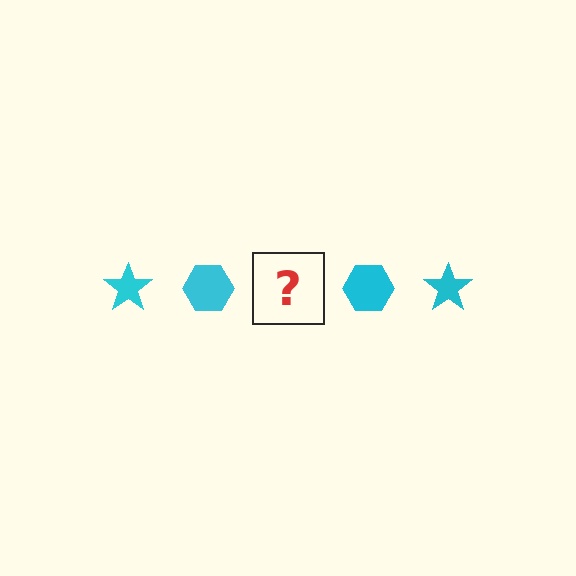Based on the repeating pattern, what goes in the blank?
The blank should be a cyan star.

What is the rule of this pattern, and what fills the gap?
The rule is that the pattern cycles through star, hexagon shapes in cyan. The gap should be filled with a cyan star.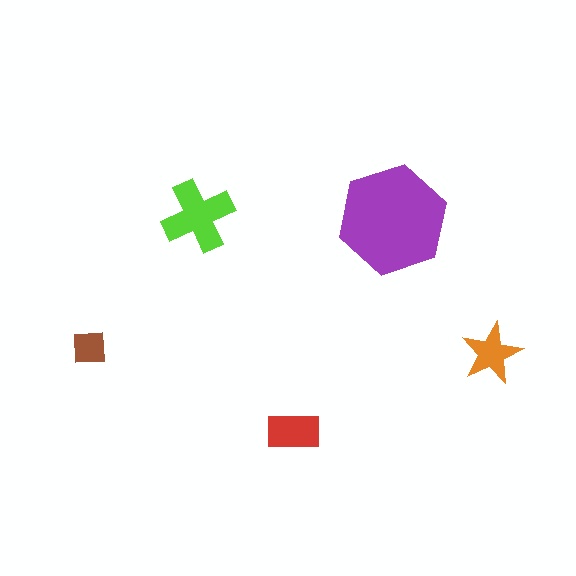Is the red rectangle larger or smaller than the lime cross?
Smaller.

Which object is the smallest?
The brown square.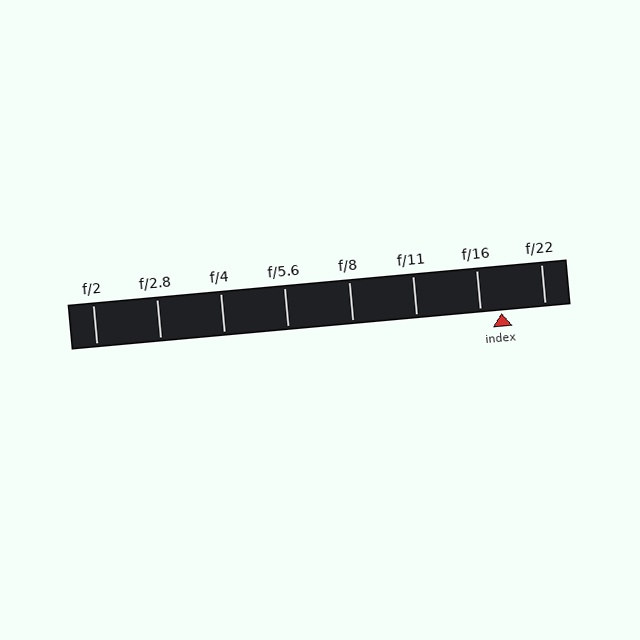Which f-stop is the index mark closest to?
The index mark is closest to f/16.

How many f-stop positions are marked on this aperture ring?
There are 8 f-stop positions marked.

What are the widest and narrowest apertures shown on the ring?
The widest aperture shown is f/2 and the narrowest is f/22.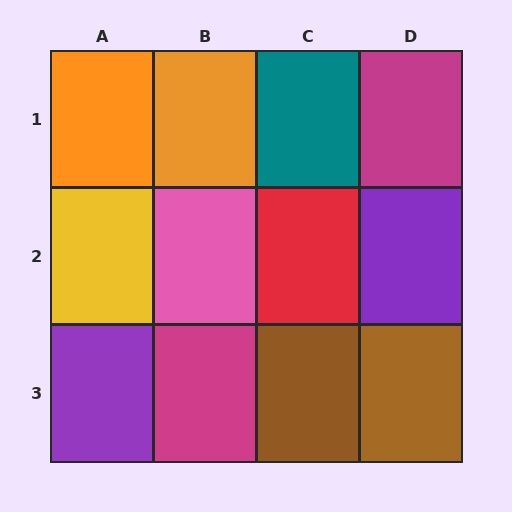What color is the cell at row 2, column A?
Yellow.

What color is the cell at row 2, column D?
Purple.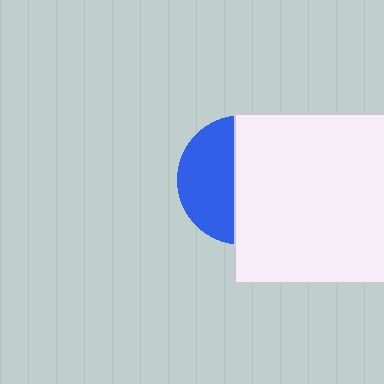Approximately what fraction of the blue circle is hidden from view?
Roughly 59% of the blue circle is hidden behind the white square.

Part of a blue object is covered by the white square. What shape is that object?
It is a circle.